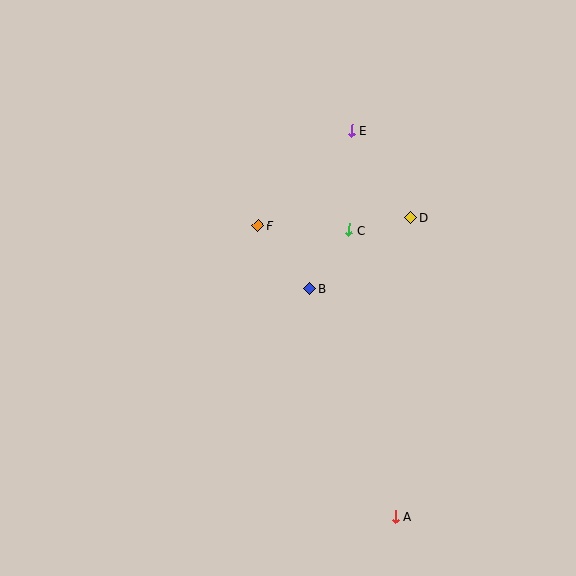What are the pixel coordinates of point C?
Point C is at (349, 230).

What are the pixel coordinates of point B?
Point B is at (310, 289).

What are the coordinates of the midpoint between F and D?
The midpoint between F and D is at (334, 221).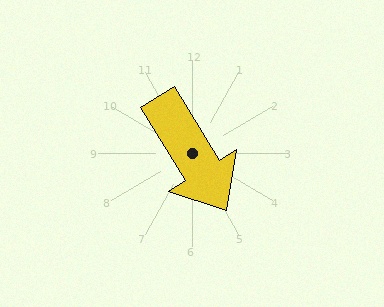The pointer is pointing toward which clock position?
Roughly 5 o'clock.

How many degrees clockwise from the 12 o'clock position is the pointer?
Approximately 149 degrees.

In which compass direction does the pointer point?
Southeast.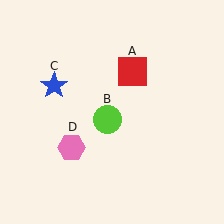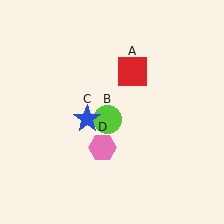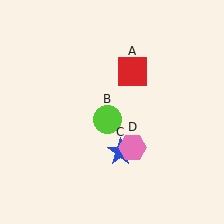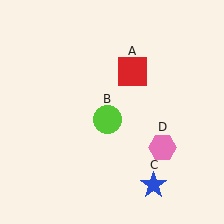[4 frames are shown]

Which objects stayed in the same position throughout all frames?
Red square (object A) and lime circle (object B) remained stationary.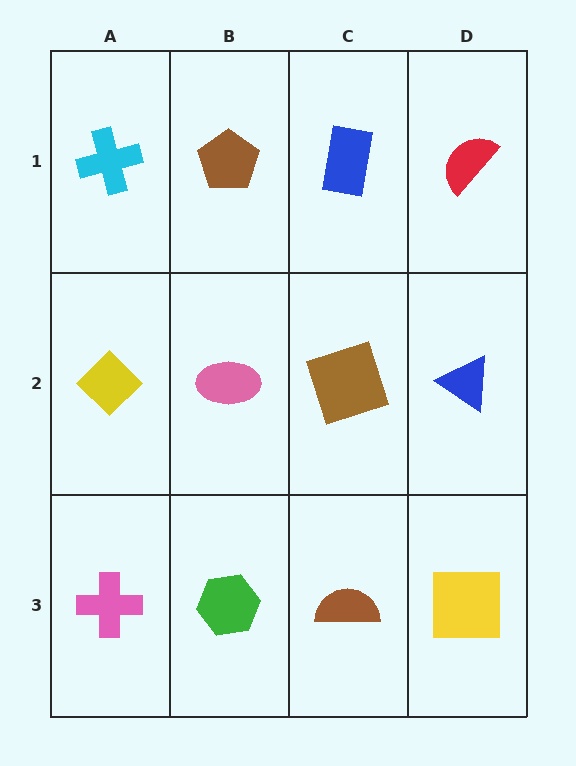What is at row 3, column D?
A yellow square.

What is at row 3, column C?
A brown semicircle.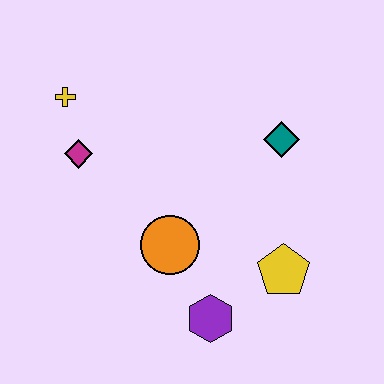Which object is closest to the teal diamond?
The yellow pentagon is closest to the teal diamond.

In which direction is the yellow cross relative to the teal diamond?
The yellow cross is to the left of the teal diamond.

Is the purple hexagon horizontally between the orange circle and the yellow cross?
No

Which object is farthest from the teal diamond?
The yellow cross is farthest from the teal diamond.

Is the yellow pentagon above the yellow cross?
No